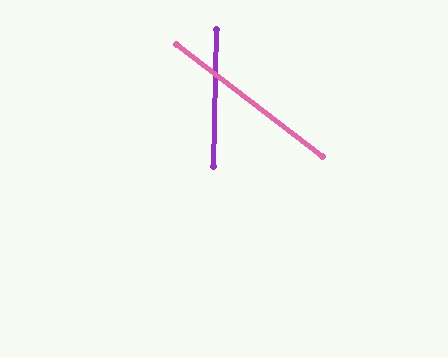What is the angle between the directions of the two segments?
Approximately 54 degrees.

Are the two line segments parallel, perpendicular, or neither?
Neither parallel nor perpendicular — they differ by about 54°.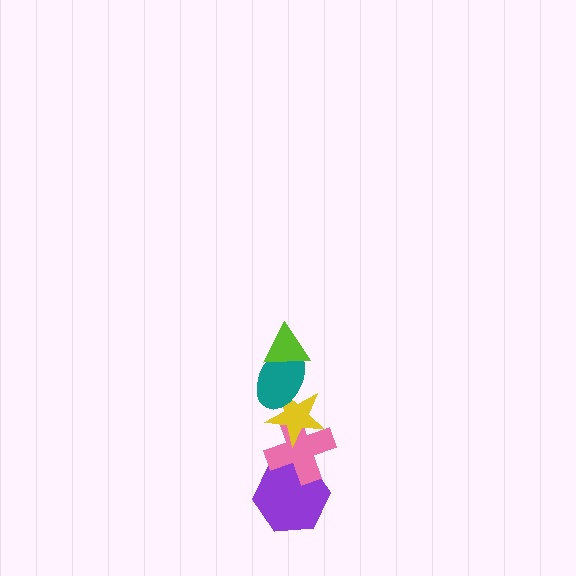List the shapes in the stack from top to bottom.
From top to bottom: the lime triangle, the teal ellipse, the yellow star, the pink cross, the purple hexagon.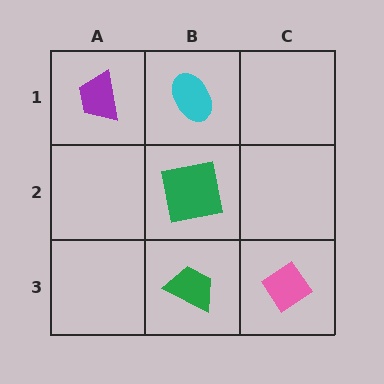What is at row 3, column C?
A pink diamond.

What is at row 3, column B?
A green trapezoid.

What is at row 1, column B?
A cyan ellipse.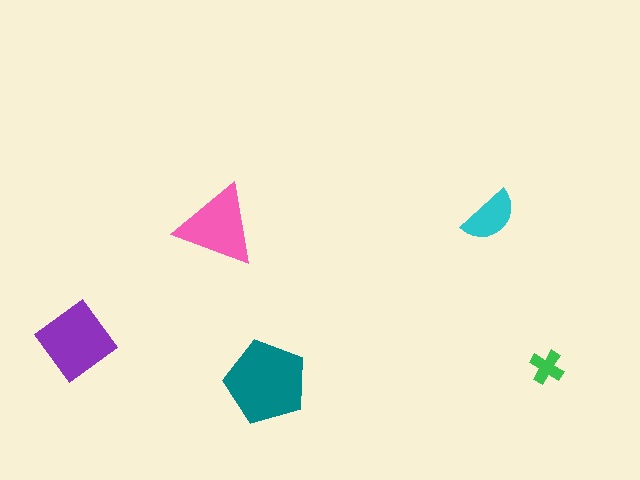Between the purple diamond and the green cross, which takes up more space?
The purple diamond.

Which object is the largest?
The teal pentagon.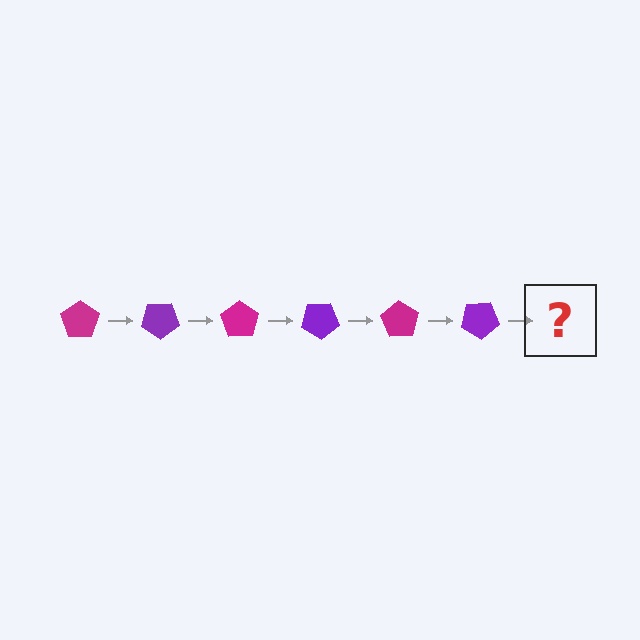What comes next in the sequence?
The next element should be a magenta pentagon, rotated 210 degrees from the start.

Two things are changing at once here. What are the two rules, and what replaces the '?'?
The two rules are that it rotates 35 degrees each step and the color cycles through magenta and purple. The '?' should be a magenta pentagon, rotated 210 degrees from the start.